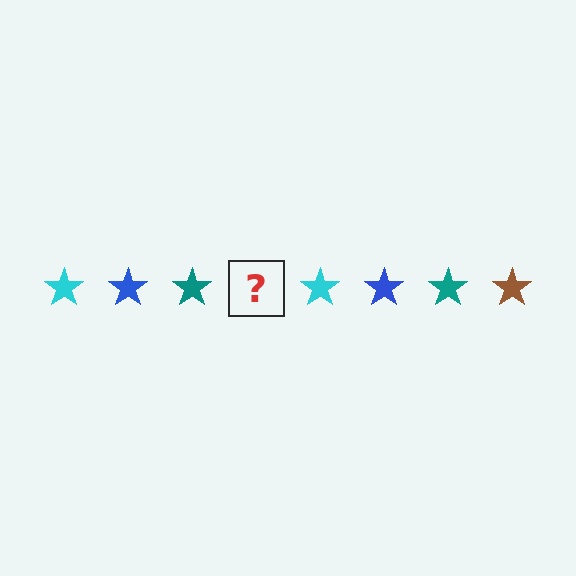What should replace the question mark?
The question mark should be replaced with a brown star.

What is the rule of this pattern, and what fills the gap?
The rule is that the pattern cycles through cyan, blue, teal, brown stars. The gap should be filled with a brown star.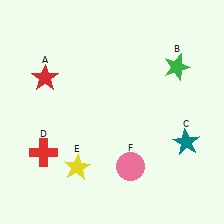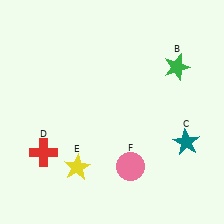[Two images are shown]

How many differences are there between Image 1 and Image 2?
There is 1 difference between the two images.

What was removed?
The red star (A) was removed in Image 2.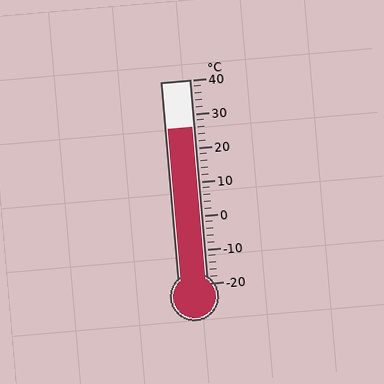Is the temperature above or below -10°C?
The temperature is above -10°C.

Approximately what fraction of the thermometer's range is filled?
The thermometer is filled to approximately 75% of its range.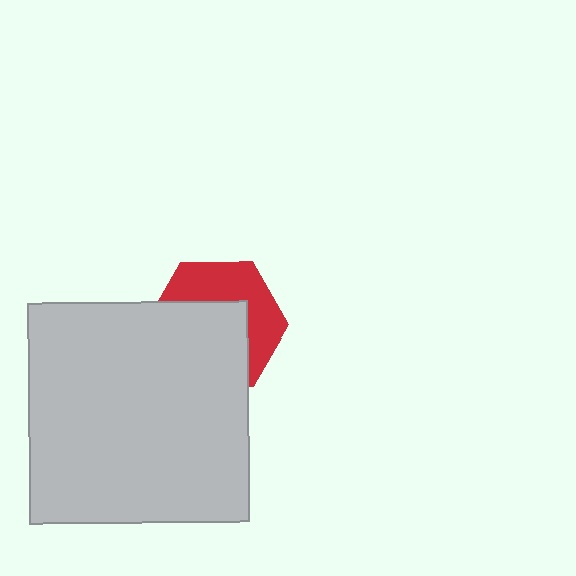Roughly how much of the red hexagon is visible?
A small part of it is visible (roughly 43%).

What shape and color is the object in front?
The object in front is a light gray square.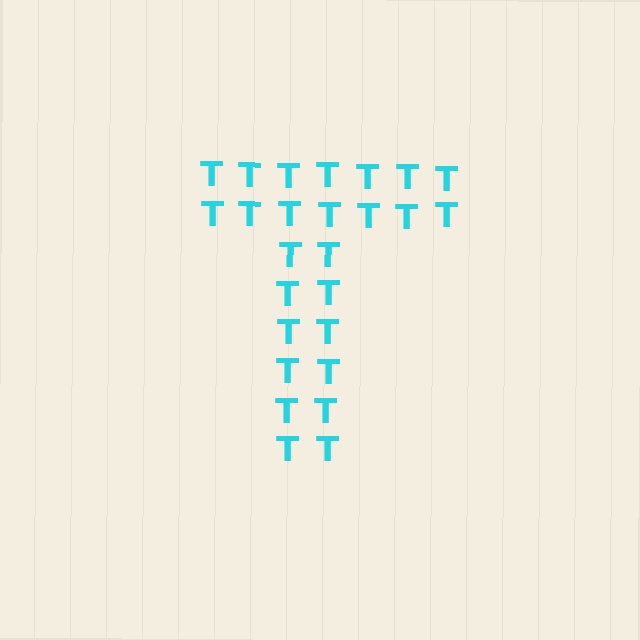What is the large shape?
The large shape is the letter T.